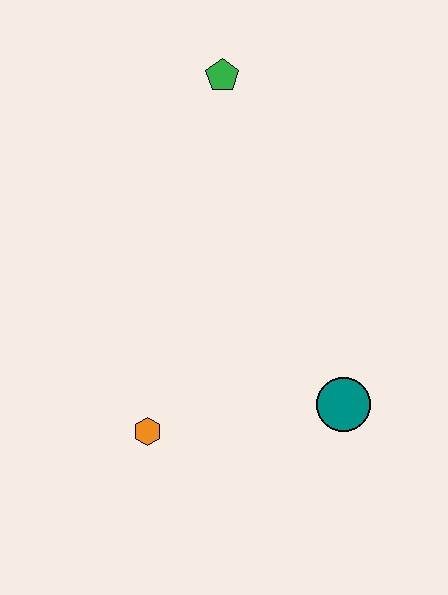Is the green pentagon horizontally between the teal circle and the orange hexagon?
Yes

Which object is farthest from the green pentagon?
The orange hexagon is farthest from the green pentagon.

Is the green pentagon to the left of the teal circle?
Yes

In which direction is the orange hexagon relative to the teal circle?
The orange hexagon is to the left of the teal circle.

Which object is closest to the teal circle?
The orange hexagon is closest to the teal circle.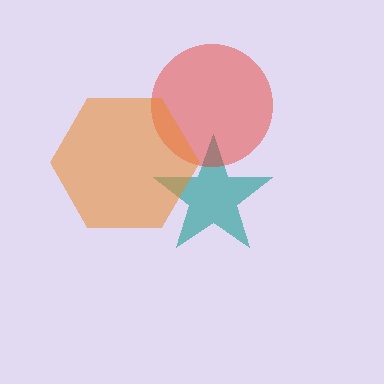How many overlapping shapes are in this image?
There are 3 overlapping shapes in the image.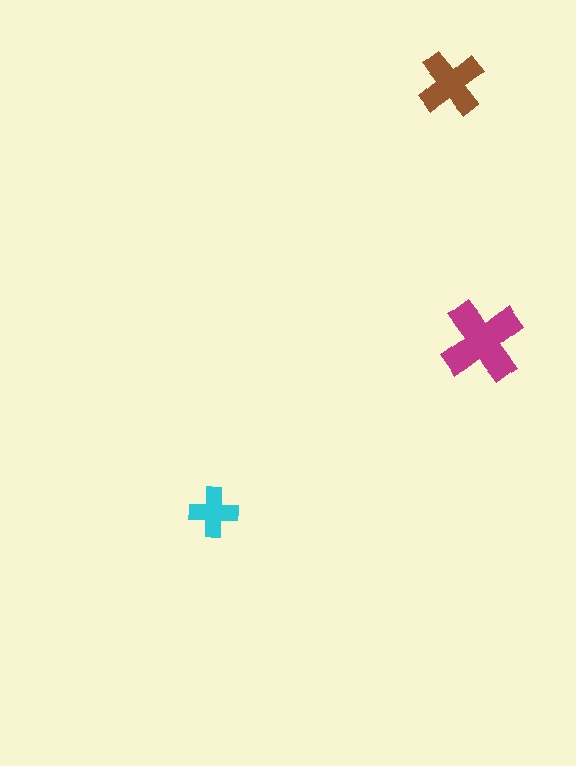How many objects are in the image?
There are 3 objects in the image.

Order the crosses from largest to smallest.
the magenta one, the brown one, the cyan one.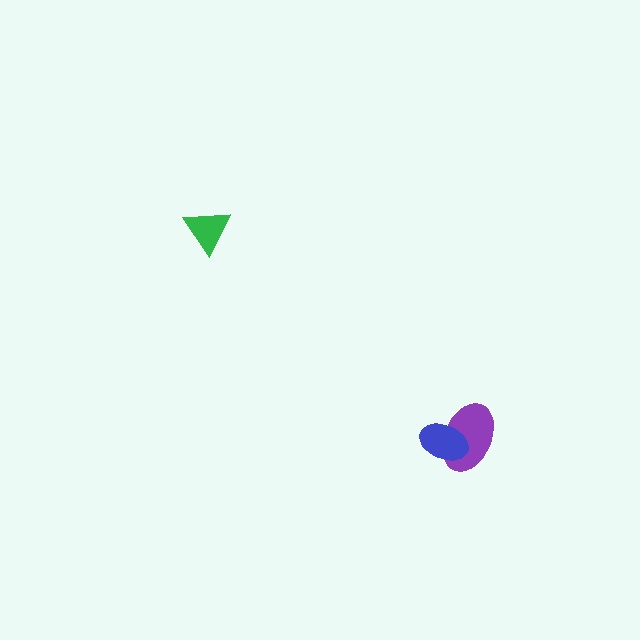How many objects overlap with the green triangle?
0 objects overlap with the green triangle.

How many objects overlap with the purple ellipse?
1 object overlaps with the purple ellipse.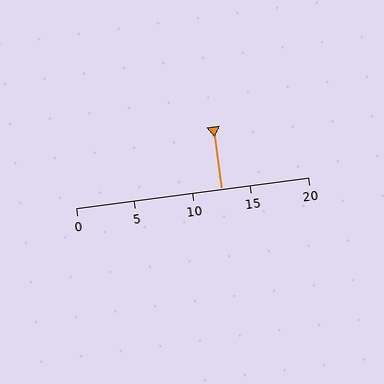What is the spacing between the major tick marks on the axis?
The major ticks are spaced 5 apart.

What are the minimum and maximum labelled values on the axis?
The axis runs from 0 to 20.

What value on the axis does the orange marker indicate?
The marker indicates approximately 12.5.